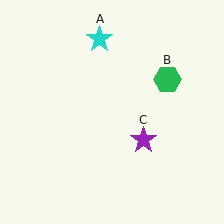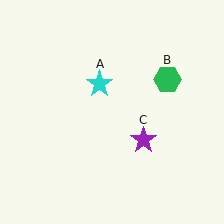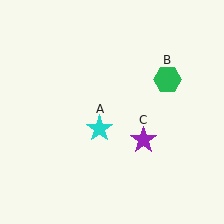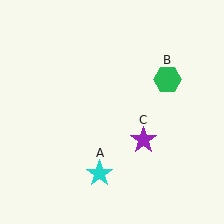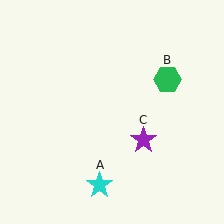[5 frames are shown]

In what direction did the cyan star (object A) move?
The cyan star (object A) moved down.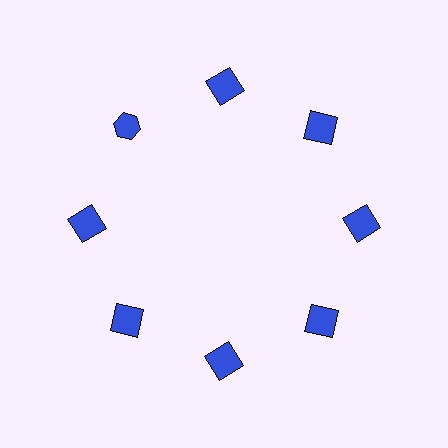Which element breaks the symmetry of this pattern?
The blue hexagon at roughly the 10 o'clock position breaks the symmetry. All other shapes are blue squares.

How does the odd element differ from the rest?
It has a different shape: hexagon instead of square.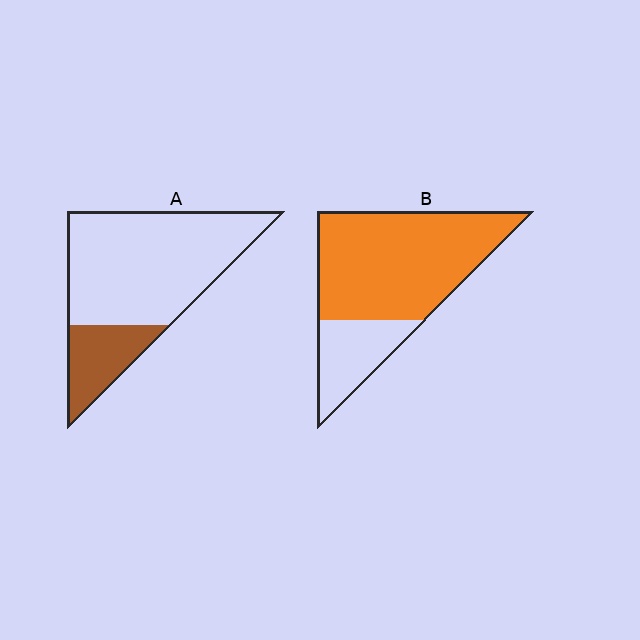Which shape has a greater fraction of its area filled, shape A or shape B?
Shape B.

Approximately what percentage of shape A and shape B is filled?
A is approximately 25% and B is approximately 75%.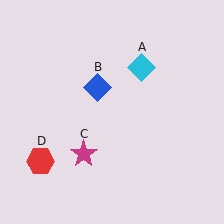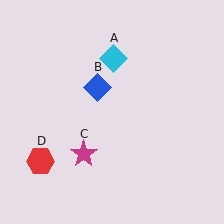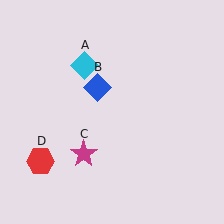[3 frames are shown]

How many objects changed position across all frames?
1 object changed position: cyan diamond (object A).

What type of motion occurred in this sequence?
The cyan diamond (object A) rotated counterclockwise around the center of the scene.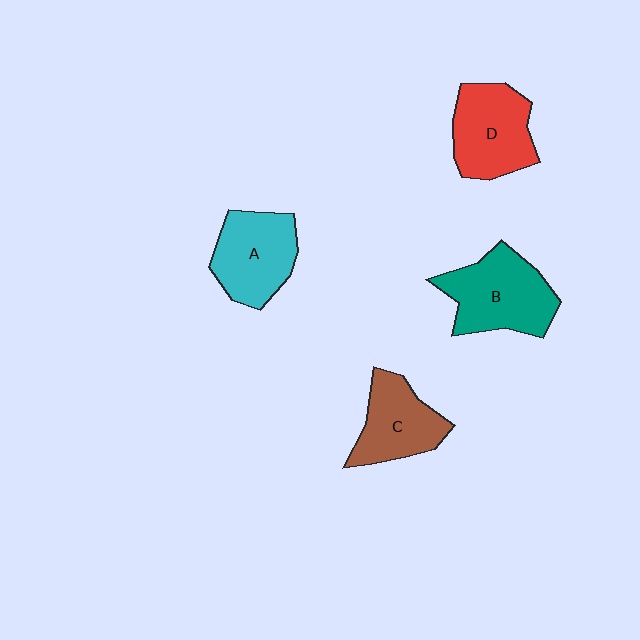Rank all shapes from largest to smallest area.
From largest to smallest: B (teal), D (red), A (cyan), C (brown).